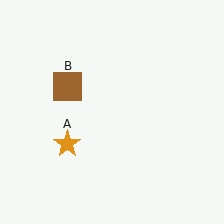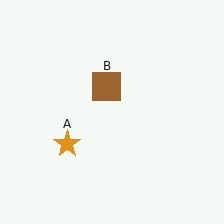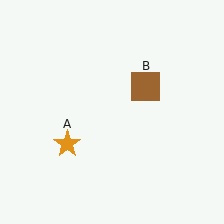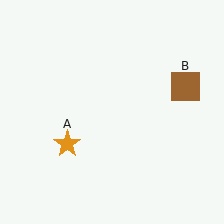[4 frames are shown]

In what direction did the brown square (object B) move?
The brown square (object B) moved right.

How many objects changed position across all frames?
1 object changed position: brown square (object B).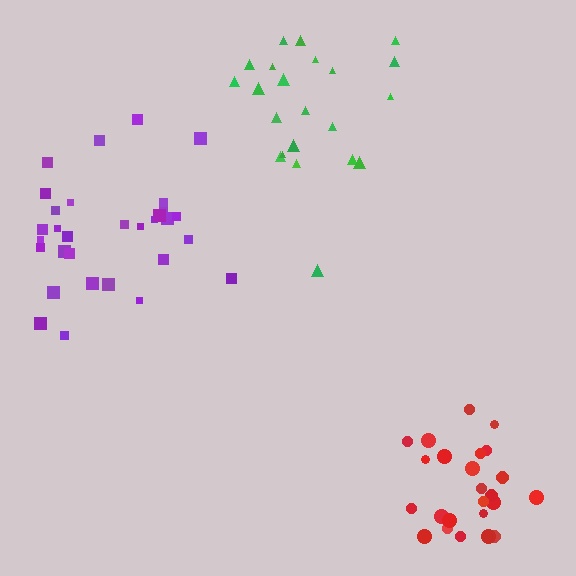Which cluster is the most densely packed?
Red.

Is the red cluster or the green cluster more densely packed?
Red.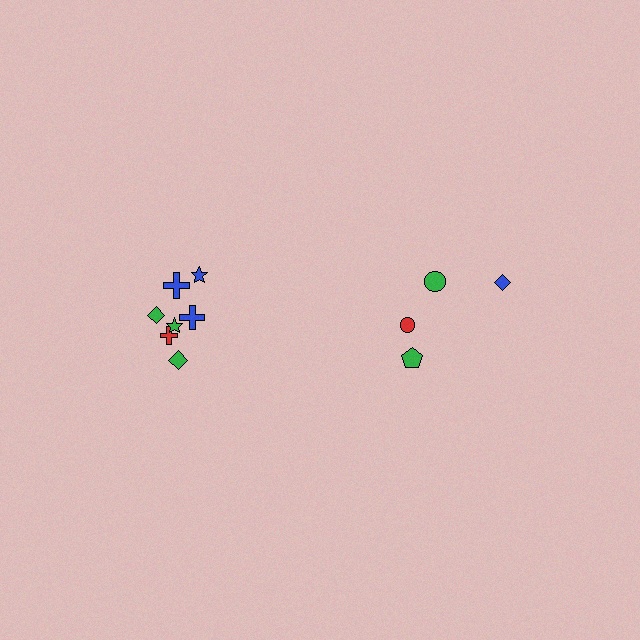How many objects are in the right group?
There are 4 objects.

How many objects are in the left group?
There are 7 objects.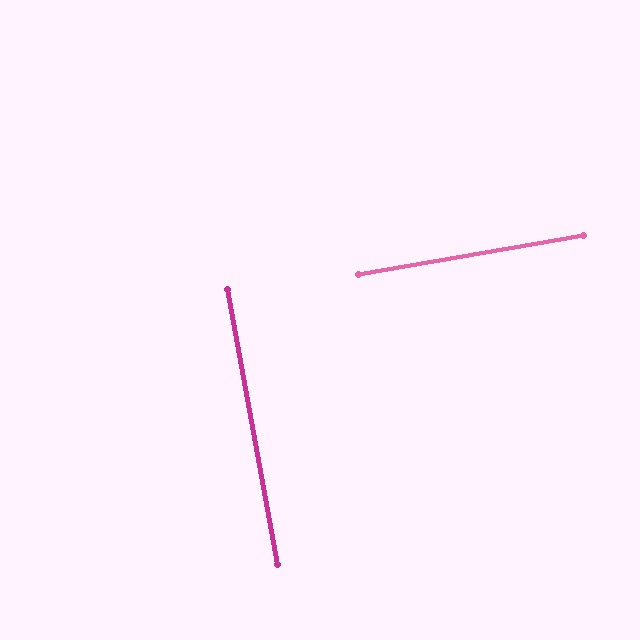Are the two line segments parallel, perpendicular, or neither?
Perpendicular — they meet at approximately 90°.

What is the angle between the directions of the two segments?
Approximately 90 degrees.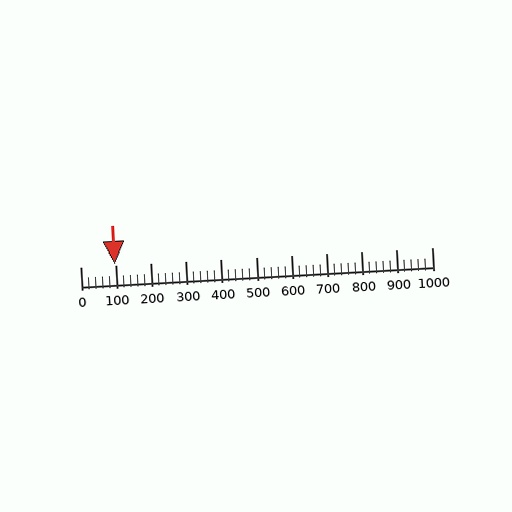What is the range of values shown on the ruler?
The ruler shows values from 0 to 1000.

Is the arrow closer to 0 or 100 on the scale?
The arrow is closer to 100.